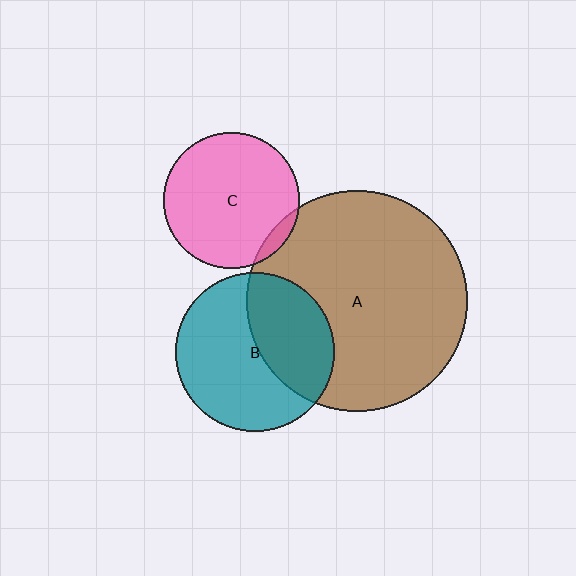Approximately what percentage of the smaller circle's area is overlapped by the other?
Approximately 5%.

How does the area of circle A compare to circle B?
Approximately 1.9 times.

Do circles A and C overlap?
Yes.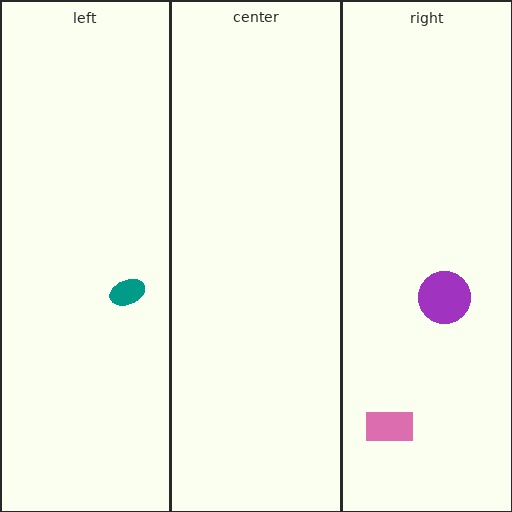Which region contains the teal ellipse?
The left region.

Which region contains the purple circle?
The right region.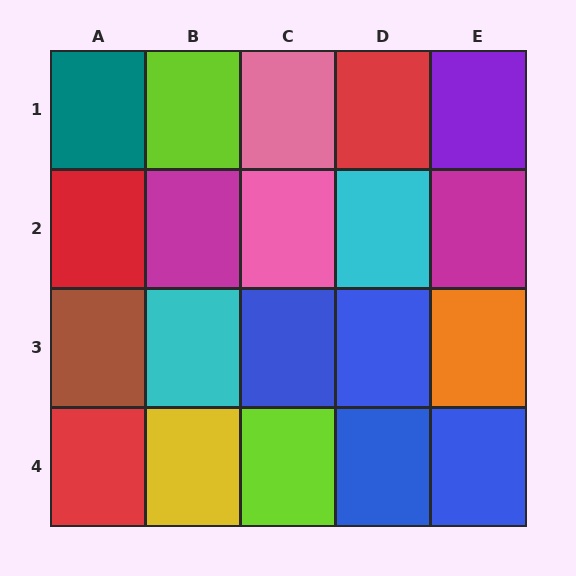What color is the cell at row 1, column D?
Red.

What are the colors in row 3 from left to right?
Brown, cyan, blue, blue, orange.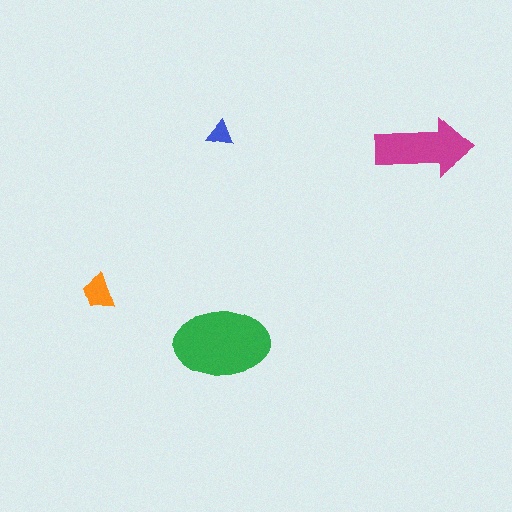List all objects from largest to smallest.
The green ellipse, the magenta arrow, the orange trapezoid, the blue triangle.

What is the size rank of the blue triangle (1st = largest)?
4th.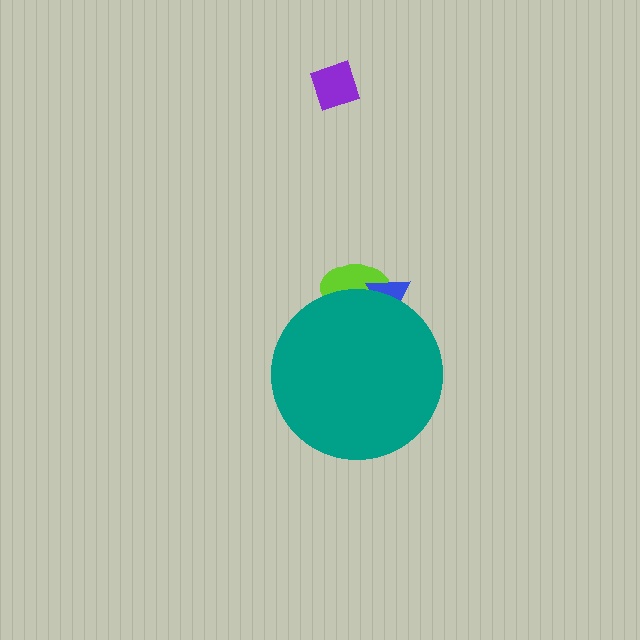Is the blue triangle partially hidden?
Yes, the blue triangle is partially hidden behind the teal circle.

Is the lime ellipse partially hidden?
Yes, the lime ellipse is partially hidden behind the teal circle.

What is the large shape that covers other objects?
A teal circle.